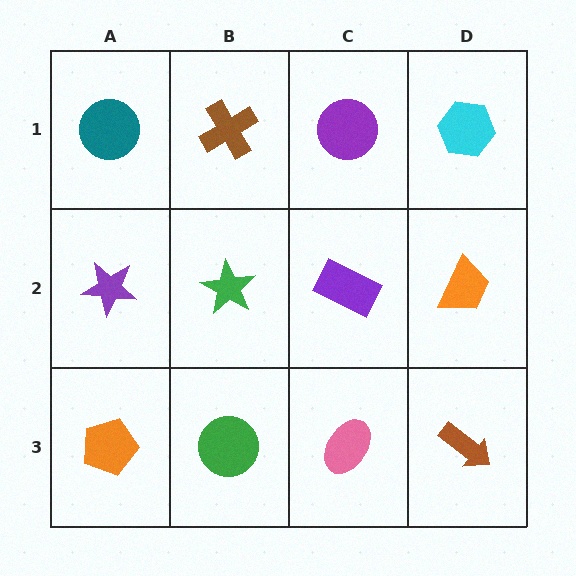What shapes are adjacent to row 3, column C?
A purple rectangle (row 2, column C), a green circle (row 3, column B), a brown arrow (row 3, column D).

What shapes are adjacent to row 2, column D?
A cyan hexagon (row 1, column D), a brown arrow (row 3, column D), a purple rectangle (row 2, column C).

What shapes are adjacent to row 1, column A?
A purple star (row 2, column A), a brown cross (row 1, column B).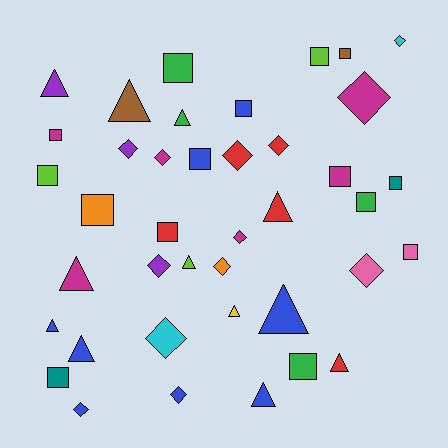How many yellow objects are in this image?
There is 1 yellow object.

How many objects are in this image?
There are 40 objects.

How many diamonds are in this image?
There are 13 diamonds.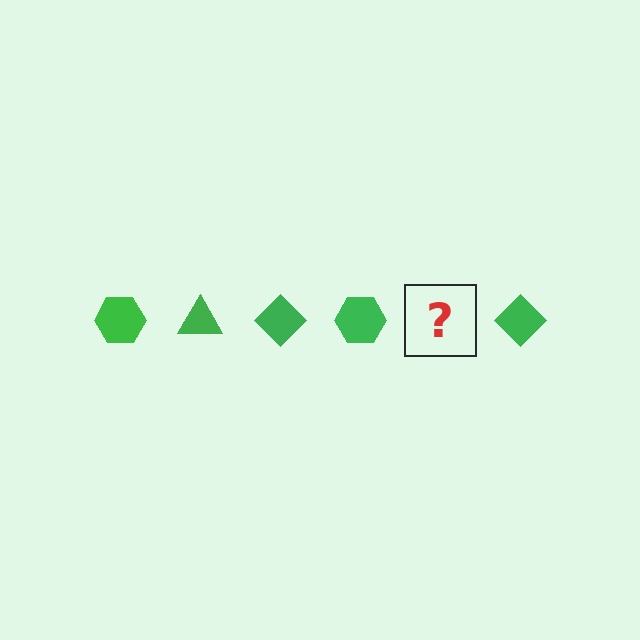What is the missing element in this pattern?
The missing element is a green triangle.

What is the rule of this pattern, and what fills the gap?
The rule is that the pattern cycles through hexagon, triangle, diamond shapes in green. The gap should be filled with a green triangle.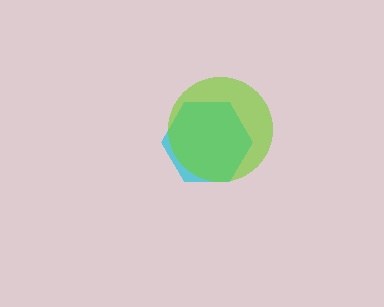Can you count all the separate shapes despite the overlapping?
Yes, there are 2 separate shapes.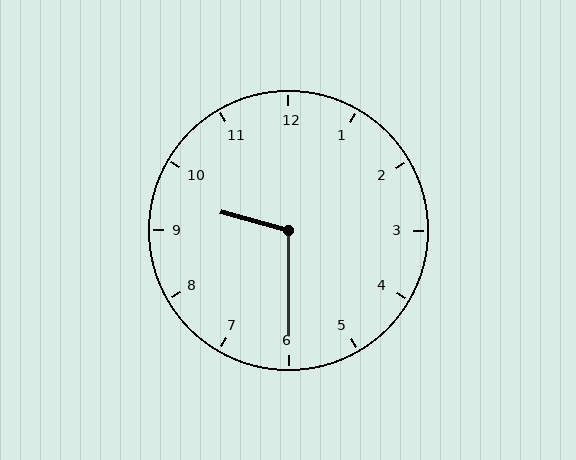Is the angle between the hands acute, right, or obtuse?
It is obtuse.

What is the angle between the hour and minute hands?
Approximately 105 degrees.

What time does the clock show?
9:30.